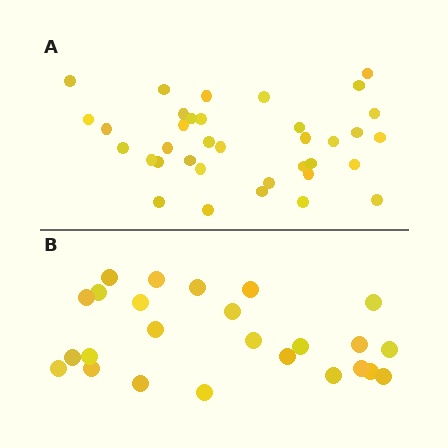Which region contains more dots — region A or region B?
Region A (the top region) has more dots.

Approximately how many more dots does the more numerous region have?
Region A has roughly 12 or so more dots than region B.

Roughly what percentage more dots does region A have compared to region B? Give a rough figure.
About 45% more.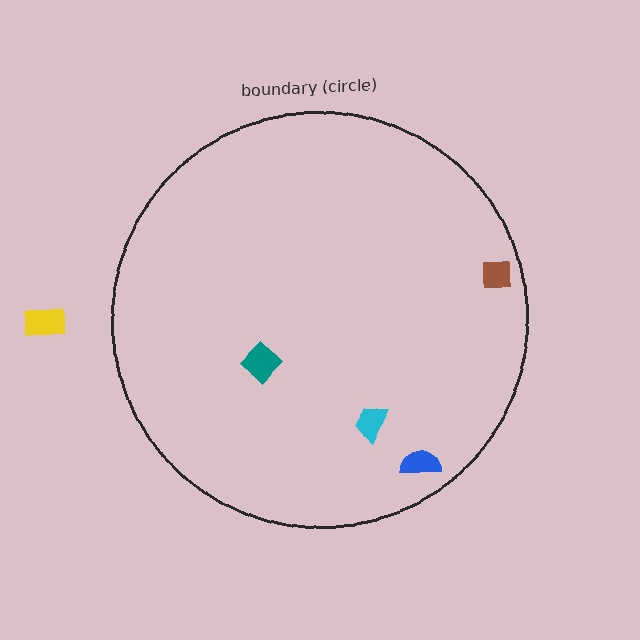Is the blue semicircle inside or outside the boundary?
Inside.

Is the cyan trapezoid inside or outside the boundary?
Inside.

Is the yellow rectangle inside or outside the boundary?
Outside.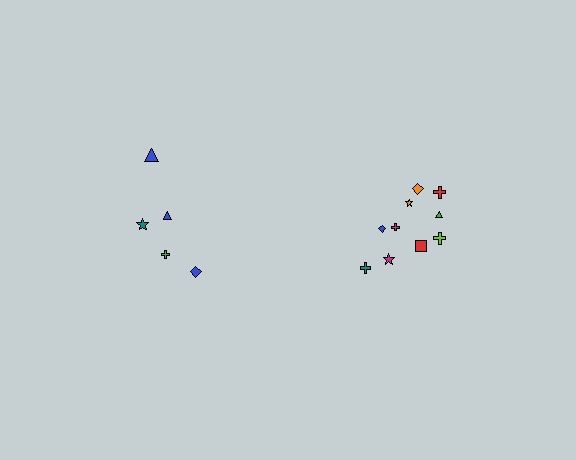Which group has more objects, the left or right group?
The right group.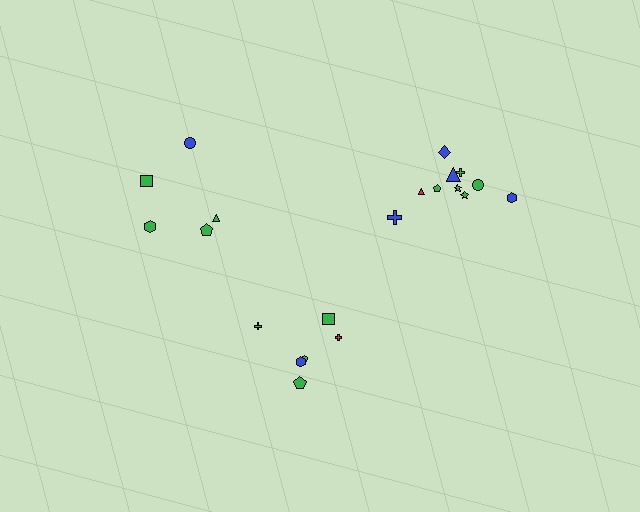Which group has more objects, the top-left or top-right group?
The top-right group.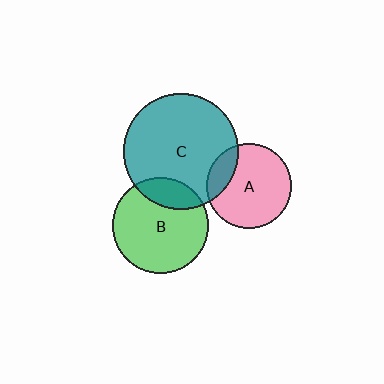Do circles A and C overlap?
Yes.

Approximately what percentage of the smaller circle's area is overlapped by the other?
Approximately 20%.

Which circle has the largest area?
Circle C (teal).